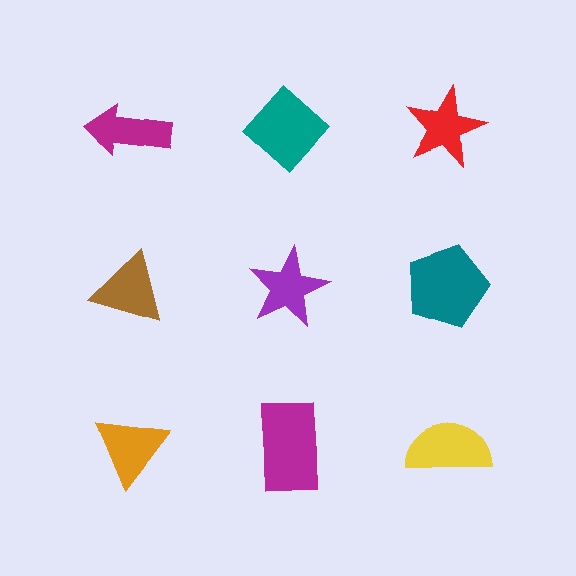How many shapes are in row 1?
3 shapes.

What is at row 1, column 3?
A red star.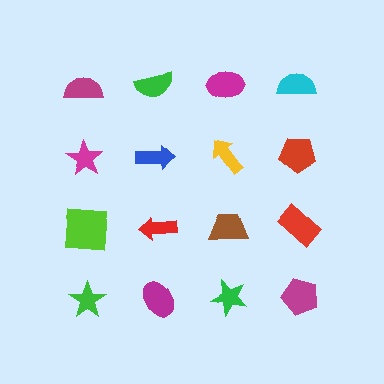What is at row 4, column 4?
A magenta pentagon.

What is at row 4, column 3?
A green star.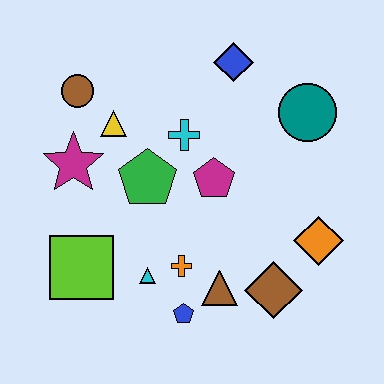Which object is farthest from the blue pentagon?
The blue diamond is farthest from the blue pentagon.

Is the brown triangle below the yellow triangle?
Yes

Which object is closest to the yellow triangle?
The brown circle is closest to the yellow triangle.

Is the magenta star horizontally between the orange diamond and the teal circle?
No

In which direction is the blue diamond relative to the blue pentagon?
The blue diamond is above the blue pentagon.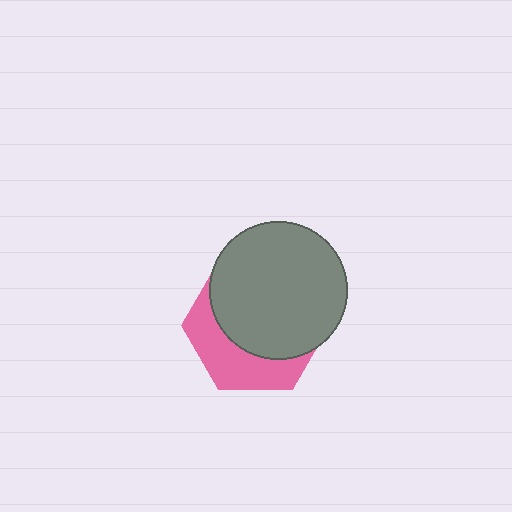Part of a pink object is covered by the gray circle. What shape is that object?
It is a hexagon.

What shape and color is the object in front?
The object in front is a gray circle.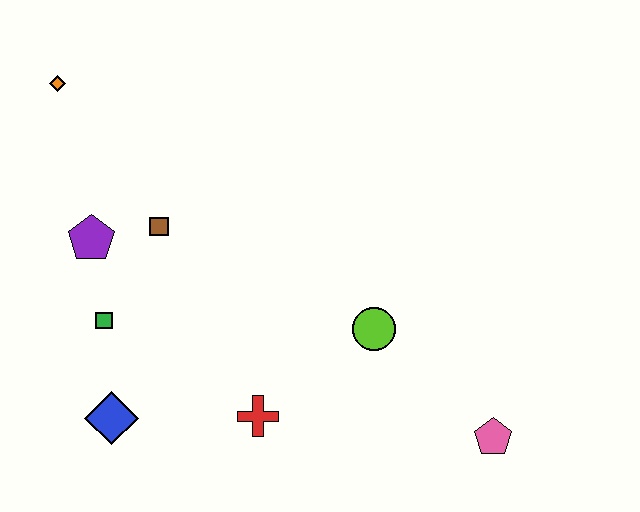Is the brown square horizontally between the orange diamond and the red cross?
Yes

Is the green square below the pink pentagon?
No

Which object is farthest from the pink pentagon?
The orange diamond is farthest from the pink pentagon.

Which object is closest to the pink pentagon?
The lime circle is closest to the pink pentagon.